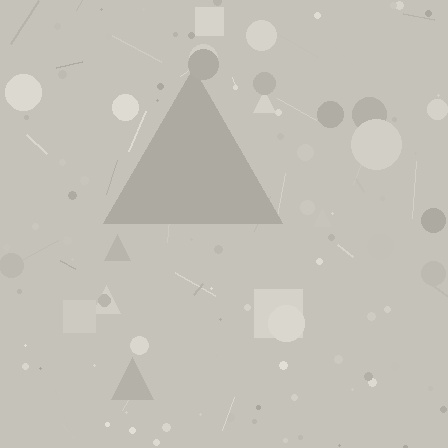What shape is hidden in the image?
A triangle is hidden in the image.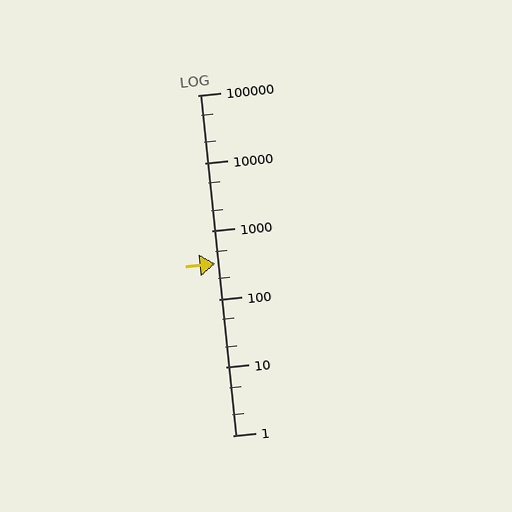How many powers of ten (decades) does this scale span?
The scale spans 5 decades, from 1 to 100000.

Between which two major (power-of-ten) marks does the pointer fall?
The pointer is between 100 and 1000.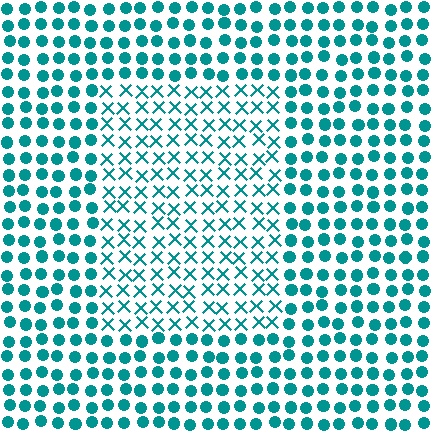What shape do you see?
I see a rectangle.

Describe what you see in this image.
The image is filled with small teal elements arranged in a uniform grid. A rectangle-shaped region contains X marks, while the surrounding area contains circles. The boundary is defined purely by the change in element shape.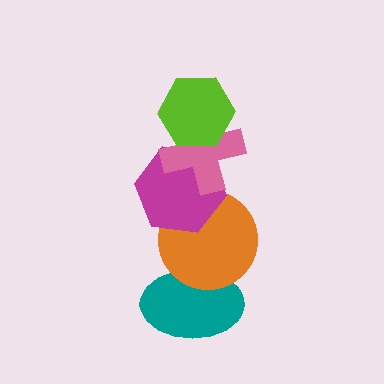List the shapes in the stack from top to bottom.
From top to bottom: the lime hexagon, the pink cross, the magenta hexagon, the orange circle, the teal ellipse.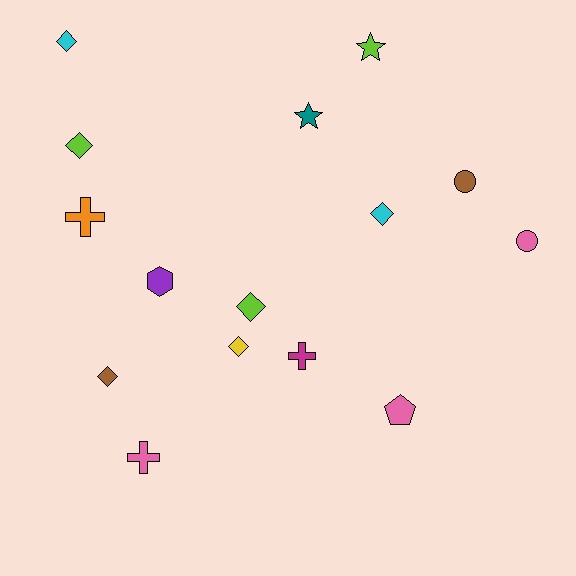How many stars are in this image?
There are 2 stars.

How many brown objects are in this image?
There are 2 brown objects.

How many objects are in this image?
There are 15 objects.